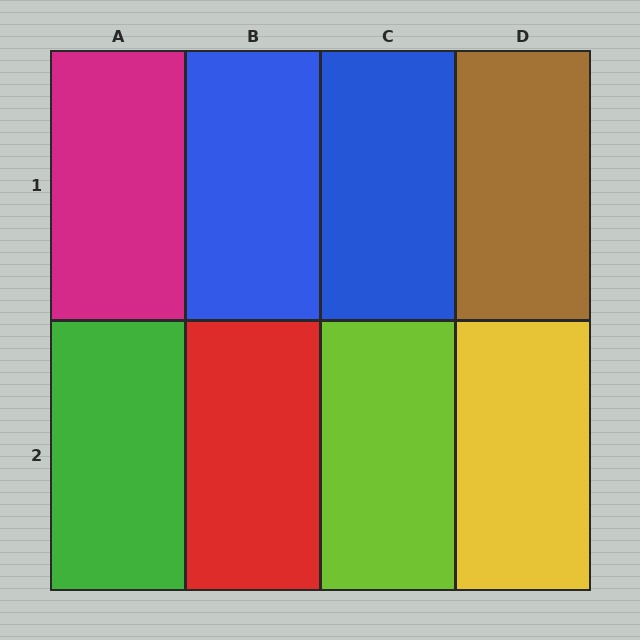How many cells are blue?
2 cells are blue.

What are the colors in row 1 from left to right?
Magenta, blue, blue, brown.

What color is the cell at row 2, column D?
Yellow.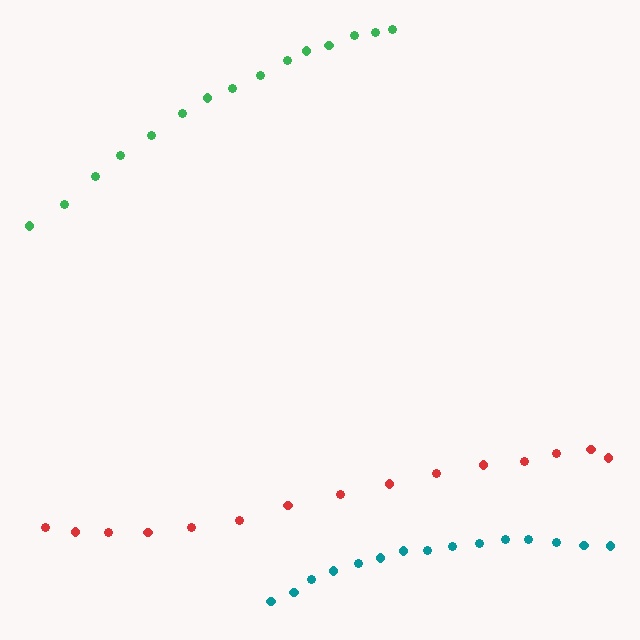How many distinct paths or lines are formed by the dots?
There are 3 distinct paths.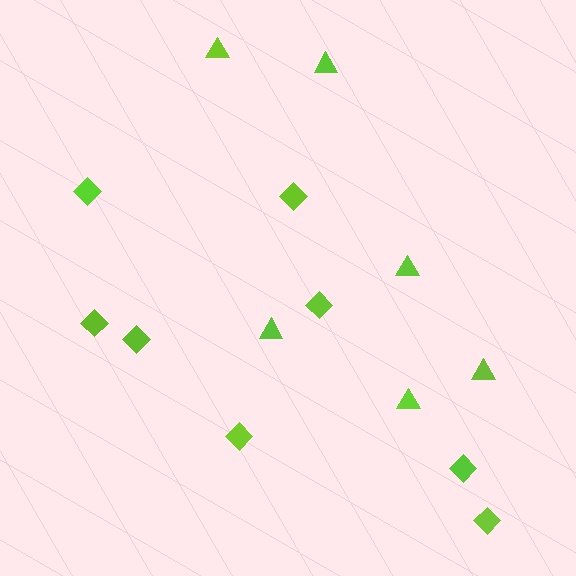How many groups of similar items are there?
There are 2 groups: one group of triangles (6) and one group of diamonds (8).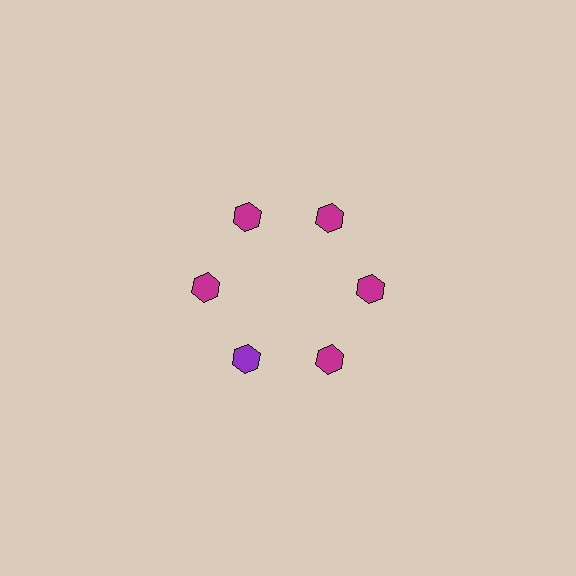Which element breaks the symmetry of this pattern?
The purple hexagon at roughly the 7 o'clock position breaks the symmetry. All other shapes are magenta hexagons.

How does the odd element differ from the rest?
It has a different color: purple instead of magenta.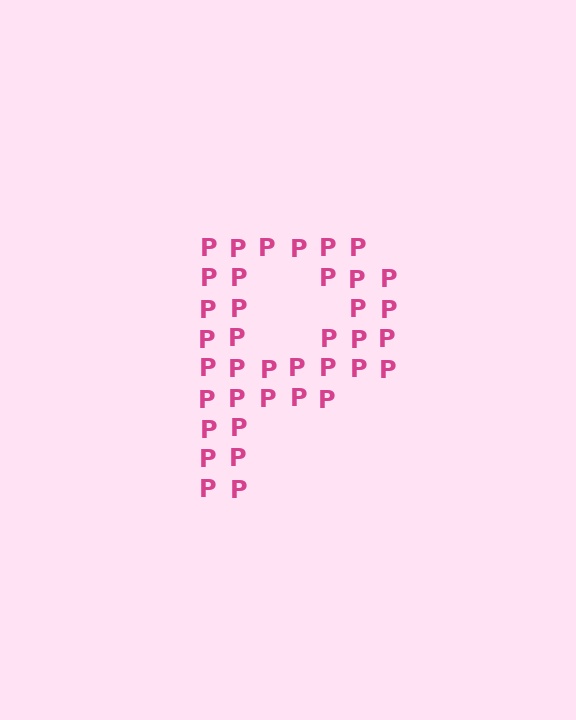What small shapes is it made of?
It is made of small letter P's.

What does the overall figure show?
The overall figure shows the letter P.